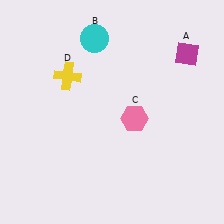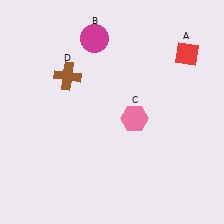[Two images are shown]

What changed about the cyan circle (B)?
In Image 1, B is cyan. In Image 2, it changed to magenta.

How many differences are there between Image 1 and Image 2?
There are 3 differences between the two images.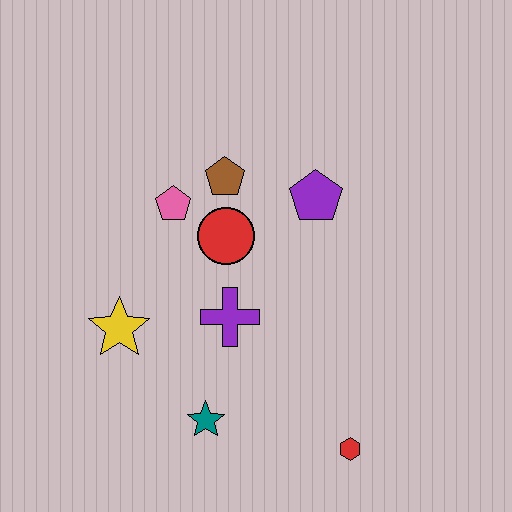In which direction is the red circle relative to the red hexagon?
The red circle is above the red hexagon.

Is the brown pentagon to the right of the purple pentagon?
No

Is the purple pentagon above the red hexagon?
Yes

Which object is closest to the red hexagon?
The teal star is closest to the red hexagon.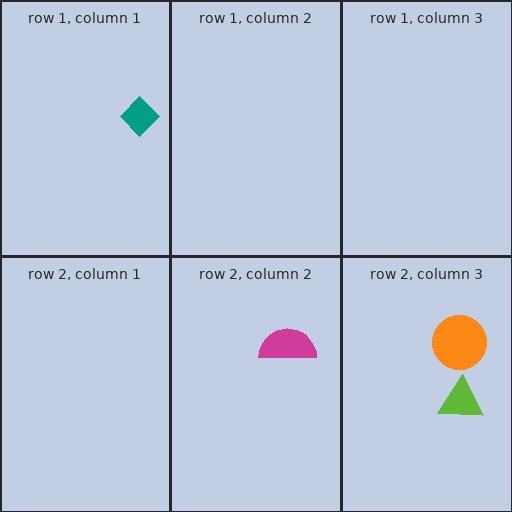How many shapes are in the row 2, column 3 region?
2.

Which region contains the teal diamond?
The row 1, column 1 region.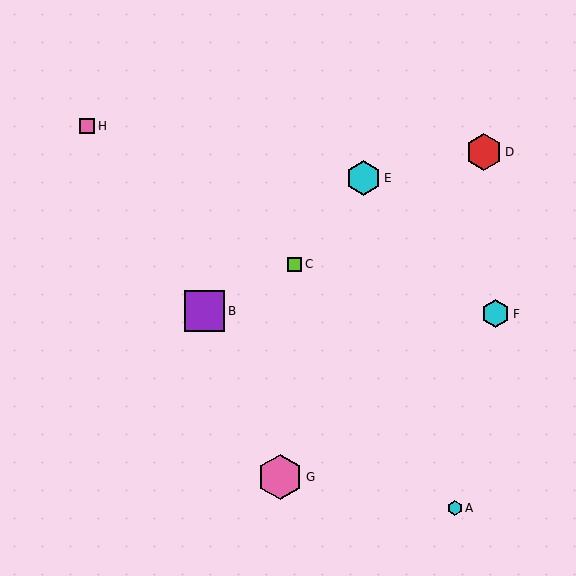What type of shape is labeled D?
Shape D is a red hexagon.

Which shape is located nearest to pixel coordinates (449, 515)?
The cyan hexagon (labeled A) at (455, 508) is nearest to that location.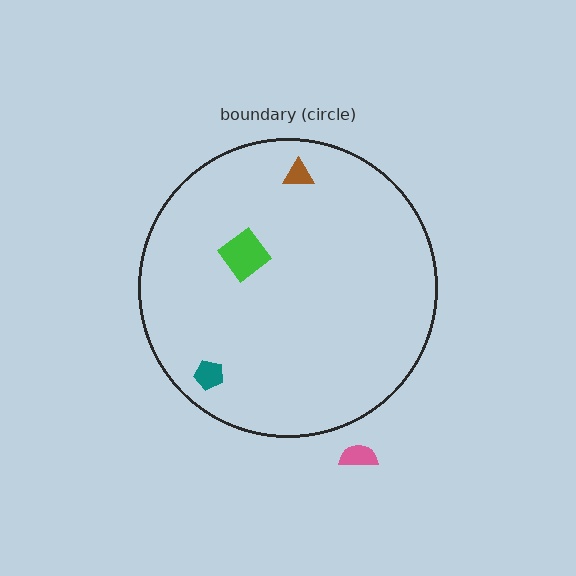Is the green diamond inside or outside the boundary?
Inside.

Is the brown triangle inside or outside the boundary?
Inside.